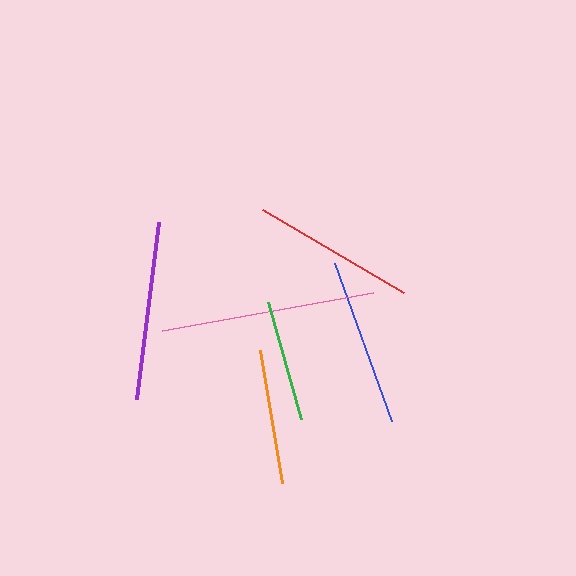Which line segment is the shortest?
The green line is the shortest at approximately 121 pixels.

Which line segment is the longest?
The pink line is the longest at approximately 215 pixels.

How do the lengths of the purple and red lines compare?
The purple and red lines are approximately the same length.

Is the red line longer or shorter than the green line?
The red line is longer than the green line.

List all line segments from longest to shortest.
From longest to shortest: pink, purple, blue, red, orange, green.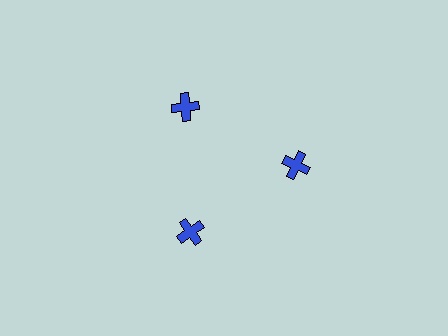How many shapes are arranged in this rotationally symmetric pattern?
There are 3 shapes, arranged in 3 groups of 1.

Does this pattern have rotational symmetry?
Yes, this pattern has 3-fold rotational symmetry. It looks the same after rotating 120 degrees around the center.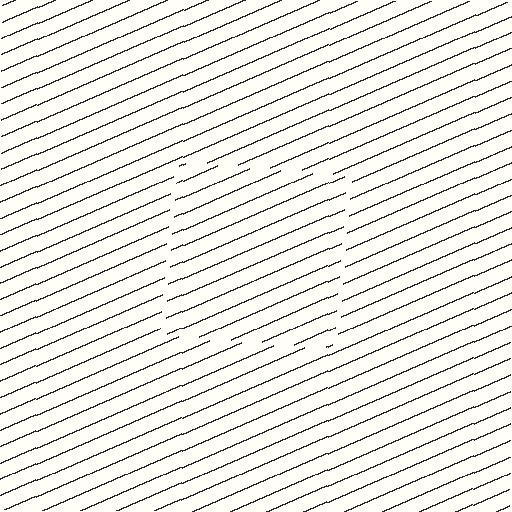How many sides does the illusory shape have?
4 sides — the line-ends trace a square.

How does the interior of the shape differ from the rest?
The interior of the shape contains the same grating, shifted by half a period — the contour is defined by the phase discontinuity where line-ends from the inner and outer gratings abut.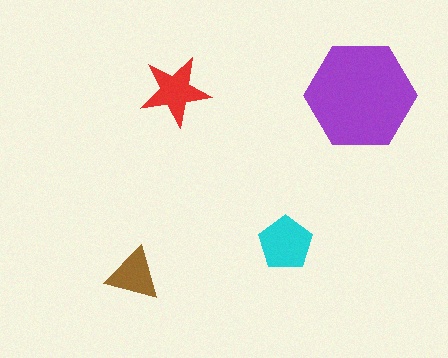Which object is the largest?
The purple hexagon.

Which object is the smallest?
The brown triangle.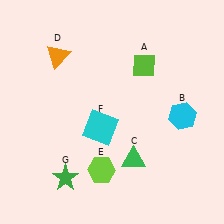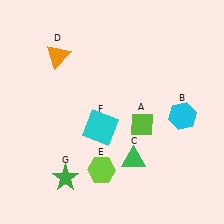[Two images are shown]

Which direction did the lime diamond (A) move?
The lime diamond (A) moved down.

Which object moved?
The lime diamond (A) moved down.